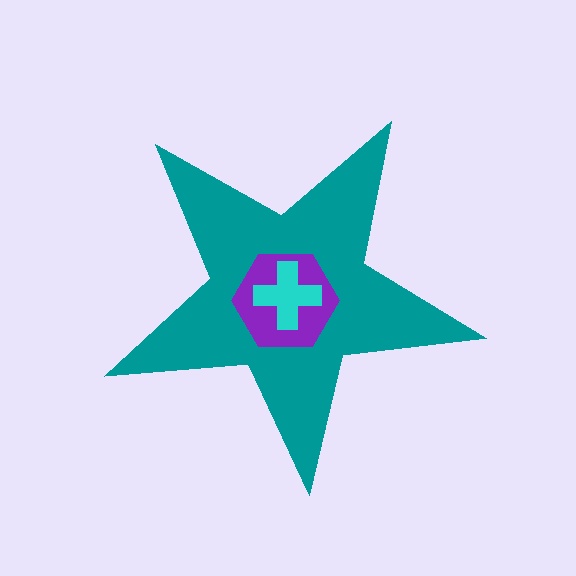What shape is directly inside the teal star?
The purple hexagon.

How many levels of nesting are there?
3.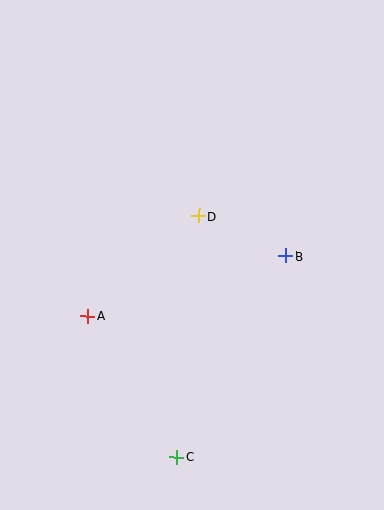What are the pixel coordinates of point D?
Point D is at (199, 216).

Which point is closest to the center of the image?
Point D at (199, 216) is closest to the center.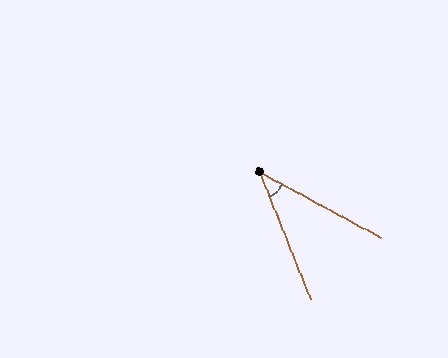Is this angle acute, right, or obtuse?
It is acute.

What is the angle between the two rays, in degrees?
Approximately 40 degrees.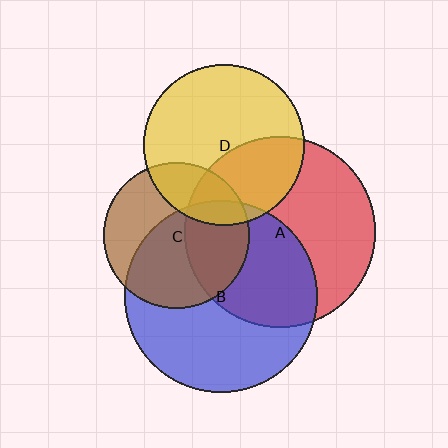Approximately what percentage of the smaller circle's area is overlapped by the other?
Approximately 25%.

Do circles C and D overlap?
Yes.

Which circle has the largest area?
Circle B (blue).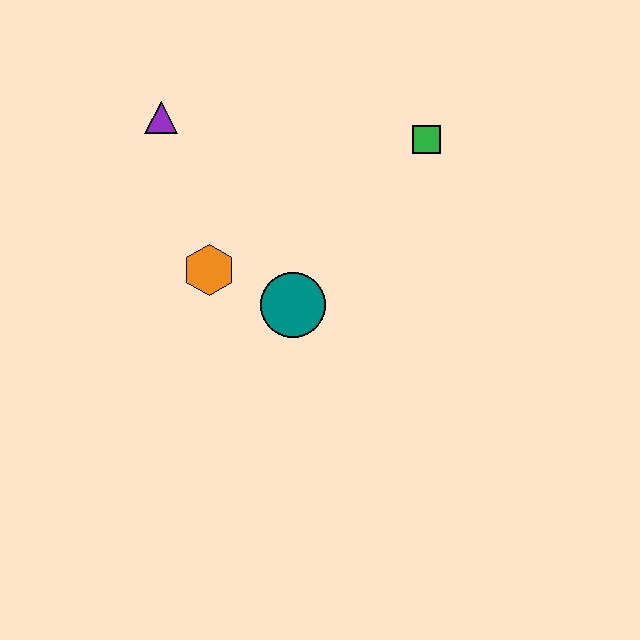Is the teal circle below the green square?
Yes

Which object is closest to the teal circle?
The orange hexagon is closest to the teal circle.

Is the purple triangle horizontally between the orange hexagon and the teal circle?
No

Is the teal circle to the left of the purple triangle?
No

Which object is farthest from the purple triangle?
The green square is farthest from the purple triangle.